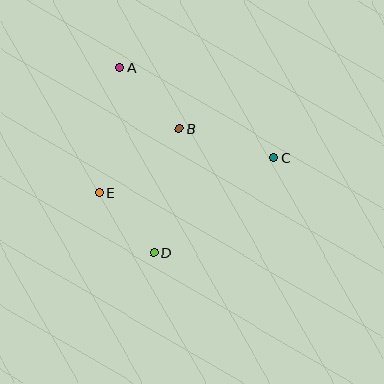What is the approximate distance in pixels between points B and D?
The distance between B and D is approximately 126 pixels.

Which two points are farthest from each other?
Points A and D are farthest from each other.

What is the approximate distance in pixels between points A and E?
The distance between A and E is approximately 127 pixels.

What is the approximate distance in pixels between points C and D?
The distance between C and D is approximately 153 pixels.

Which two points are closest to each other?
Points D and E are closest to each other.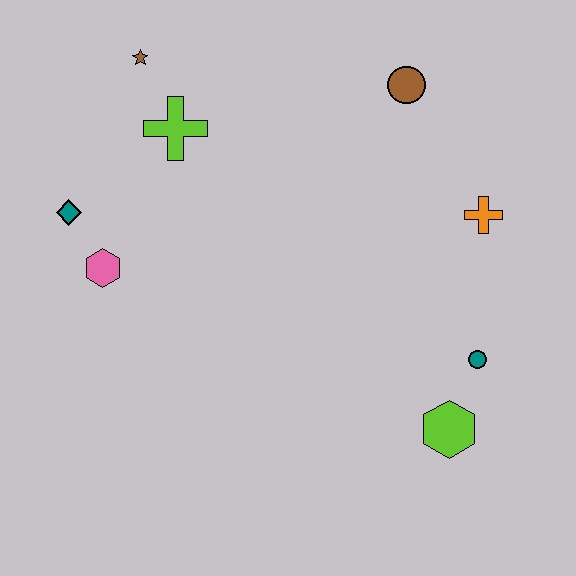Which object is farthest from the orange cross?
The teal diamond is farthest from the orange cross.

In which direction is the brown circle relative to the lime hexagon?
The brown circle is above the lime hexagon.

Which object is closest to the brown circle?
The orange cross is closest to the brown circle.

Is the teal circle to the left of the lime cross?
No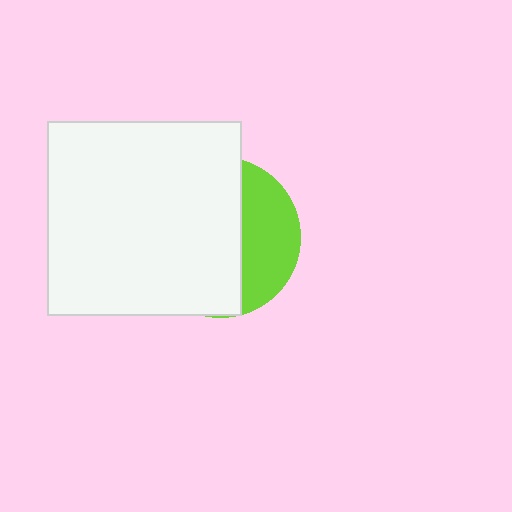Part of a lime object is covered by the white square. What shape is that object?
It is a circle.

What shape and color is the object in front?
The object in front is a white square.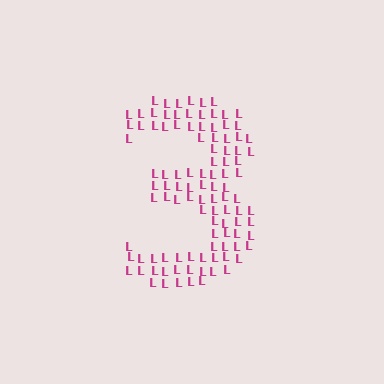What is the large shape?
The large shape is the digit 3.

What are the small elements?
The small elements are letter L's.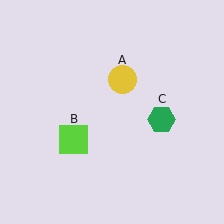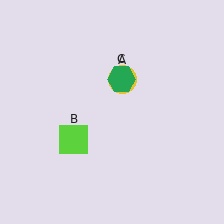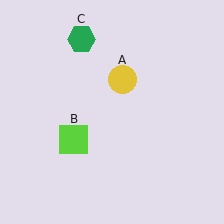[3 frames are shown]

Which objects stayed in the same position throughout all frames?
Yellow circle (object A) and lime square (object B) remained stationary.